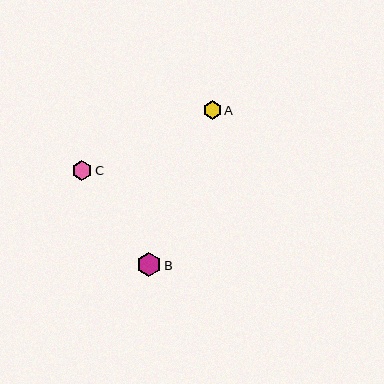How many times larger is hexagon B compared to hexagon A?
Hexagon B is approximately 1.3 times the size of hexagon A.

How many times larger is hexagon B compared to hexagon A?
Hexagon B is approximately 1.3 times the size of hexagon A.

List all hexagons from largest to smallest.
From largest to smallest: B, C, A.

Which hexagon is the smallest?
Hexagon A is the smallest with a size of approximately 18 pixels.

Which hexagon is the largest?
Hexagon B is the largest with a size of approximately 24 pixels.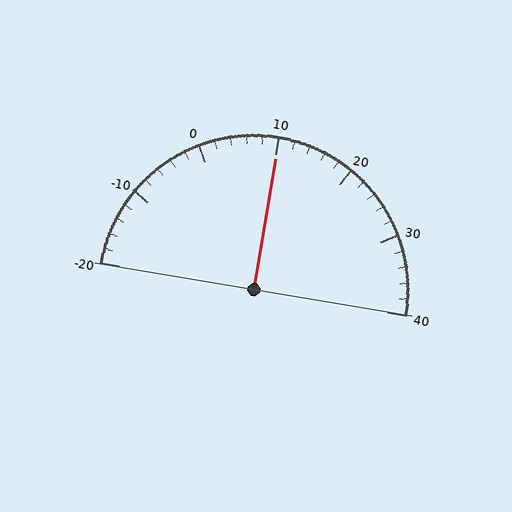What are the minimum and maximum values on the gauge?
The gauge ranges from -20 to 40.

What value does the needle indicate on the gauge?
The needle indicates approximately 10.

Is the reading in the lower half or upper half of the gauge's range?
The reading is in the upper half of the range (-20 to 40).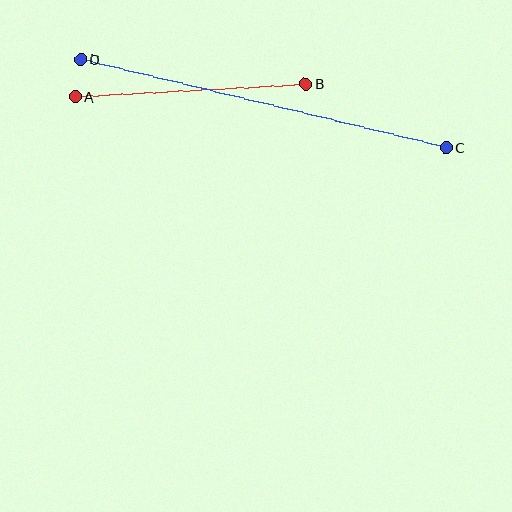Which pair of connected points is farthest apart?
Points C and D are farthest apart.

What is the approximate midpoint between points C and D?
The midpoint is at approximately (263, 103) pixels.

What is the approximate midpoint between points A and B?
The midpoint is at approximately (190, 90) pixels.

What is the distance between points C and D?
The distance is approximately 376 pixels.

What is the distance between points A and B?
The distance is approximately 230 pixels.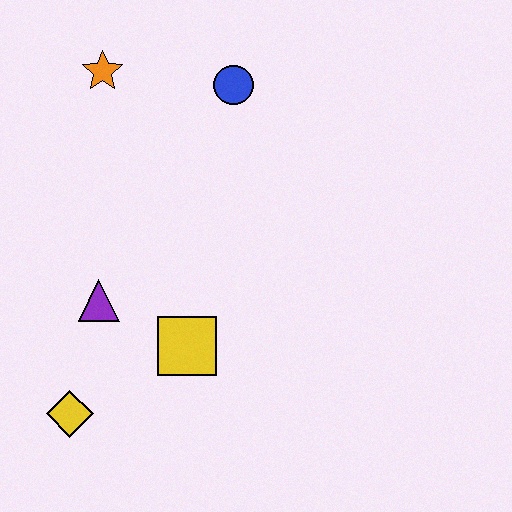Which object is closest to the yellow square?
The purple triangle is closest to the yellow square.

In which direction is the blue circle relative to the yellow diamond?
The blue circle is above the yellow diamond.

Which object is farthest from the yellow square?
The orange star is farthest from the yellow square.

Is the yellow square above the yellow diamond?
Yes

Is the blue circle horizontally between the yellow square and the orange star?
No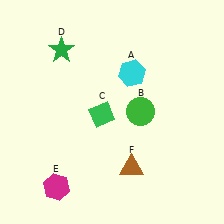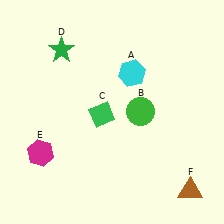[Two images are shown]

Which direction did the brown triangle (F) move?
The brown triangle (F) moved right.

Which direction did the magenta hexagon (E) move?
The magenta hexagon (E) moved up.